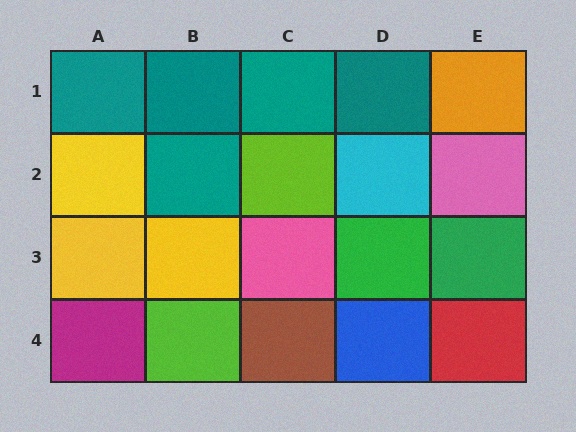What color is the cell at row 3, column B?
Yellow.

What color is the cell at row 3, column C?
Pink.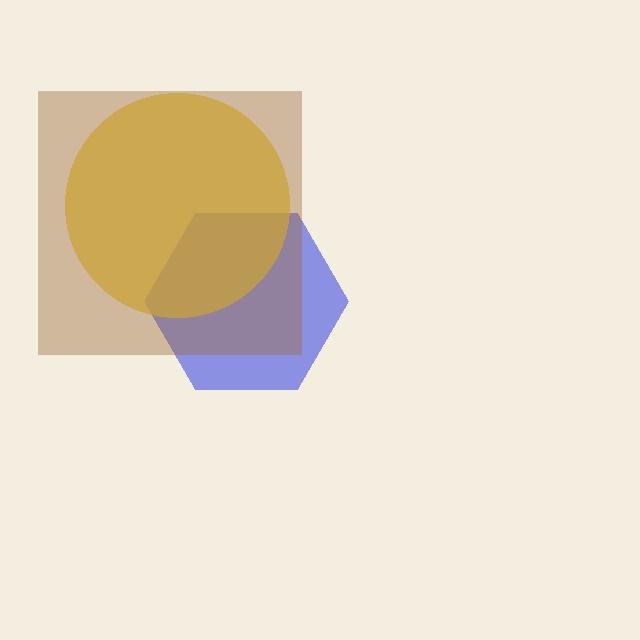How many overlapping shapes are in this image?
There are 3 overlapping shapes in the image.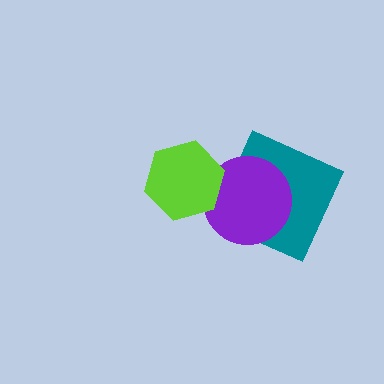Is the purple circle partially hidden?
Yes, it is partially covered by another shape.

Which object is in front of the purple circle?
The lime hexagon is in front of the purple circle.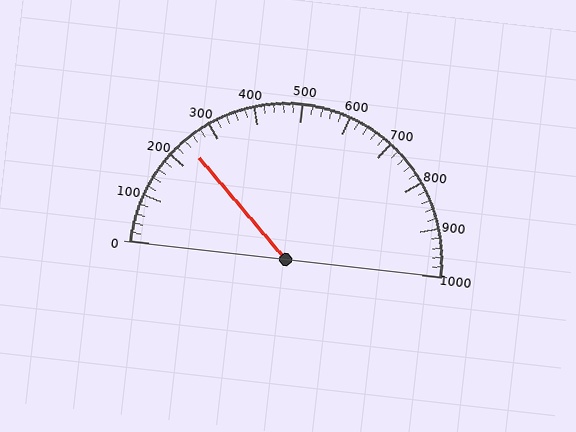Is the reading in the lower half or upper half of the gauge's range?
The reading is in the lower half of the range (0 to 1000).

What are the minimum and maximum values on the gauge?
The gauge ranges from 0 to 1000.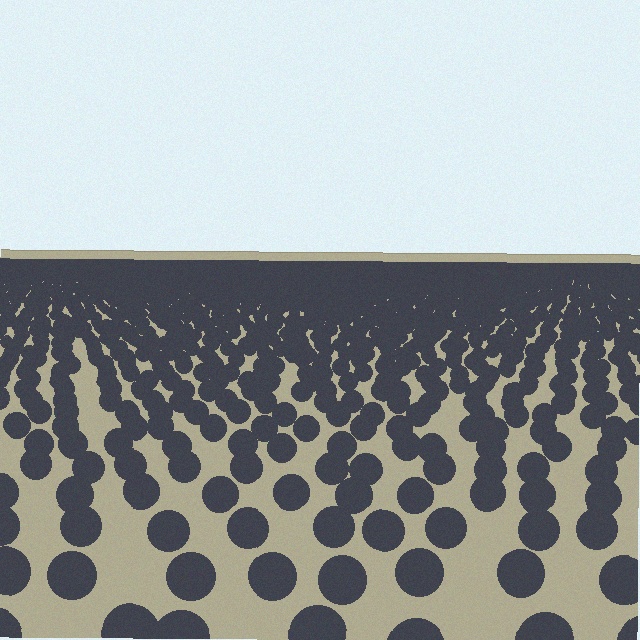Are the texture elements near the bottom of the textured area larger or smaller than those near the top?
Larger. Near the bottom, elements are closer to the viewer and appear at a bigger on-screen size.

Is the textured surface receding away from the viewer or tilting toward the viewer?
The surface is receding away from the viewer. Texture elements get smaller and denser toward the top.